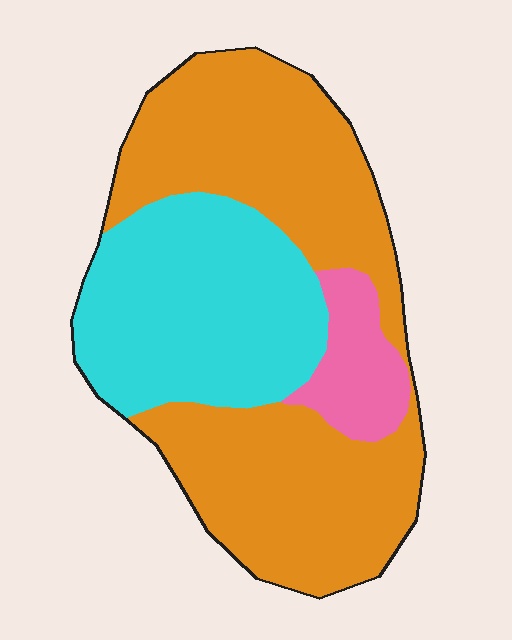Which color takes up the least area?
Pink, at roughly 10%.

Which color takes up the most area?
Orange, at roughly 60%.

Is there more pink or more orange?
Orange.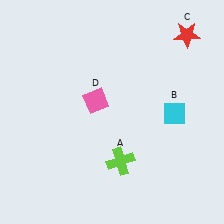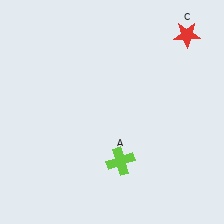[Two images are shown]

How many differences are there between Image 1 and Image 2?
There are 2 differences between the two images.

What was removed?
The cyan diamond (B), the pink diamond (D) were removed in Image 2.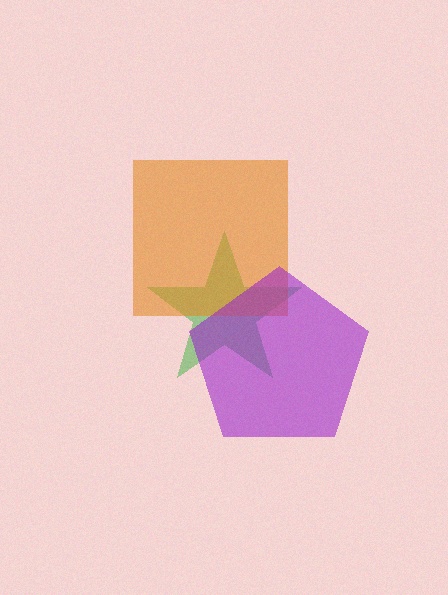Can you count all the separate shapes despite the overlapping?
Yes, there are 3 separate shapes.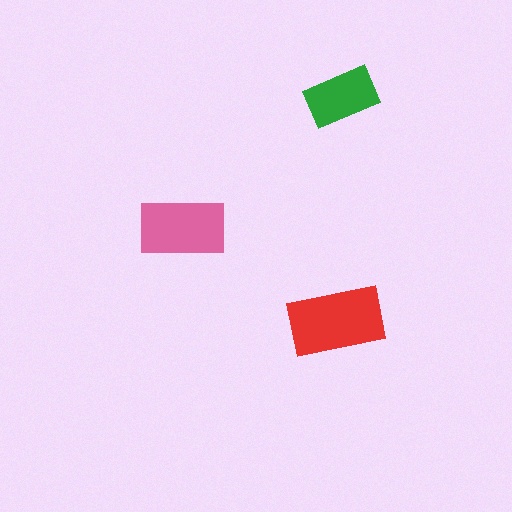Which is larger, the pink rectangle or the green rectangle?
The pink one.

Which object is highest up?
The green rectangle is topmost.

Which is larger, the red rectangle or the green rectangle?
The red one.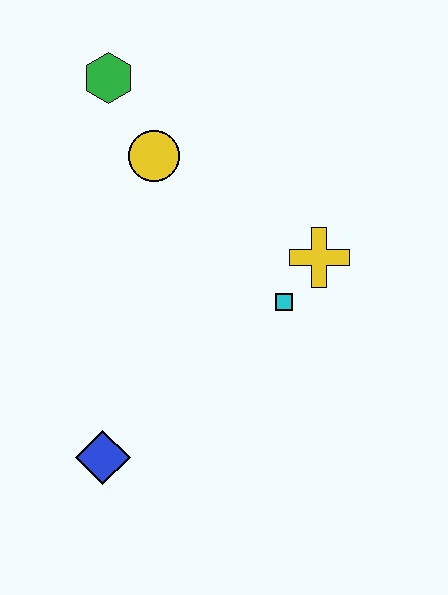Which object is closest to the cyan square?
The yellow cross is closest to the cyan square.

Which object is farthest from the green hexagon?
The blue diamond is farthest from the green hexagon.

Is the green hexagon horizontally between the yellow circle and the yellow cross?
No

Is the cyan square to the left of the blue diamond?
No